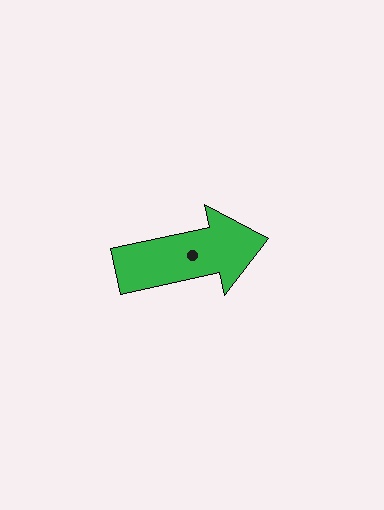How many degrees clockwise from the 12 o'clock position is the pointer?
Approximately 78 degrees.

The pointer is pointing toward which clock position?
Roughly 3 o'clock.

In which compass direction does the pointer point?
East.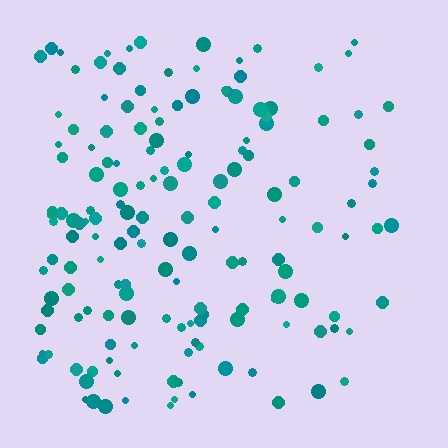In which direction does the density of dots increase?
From right to left, with the left side densest.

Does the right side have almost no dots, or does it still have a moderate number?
Still a moderate number, just noticeably fewer than the left.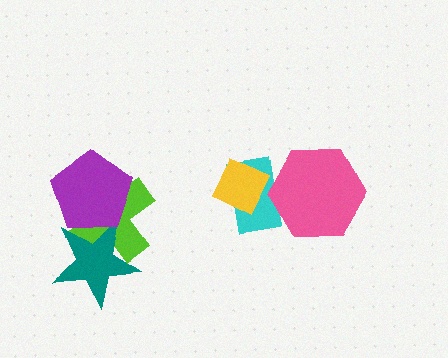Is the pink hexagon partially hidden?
No, no other shape covers it.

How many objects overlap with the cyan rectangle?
2 objects overlap with the cyan rectangle.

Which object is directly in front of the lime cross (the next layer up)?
The teal star is directly in front of the lime cross.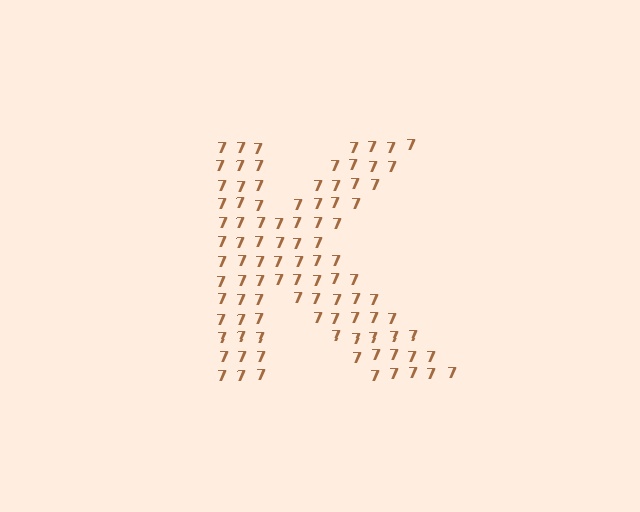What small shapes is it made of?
It is made of small digit 7's.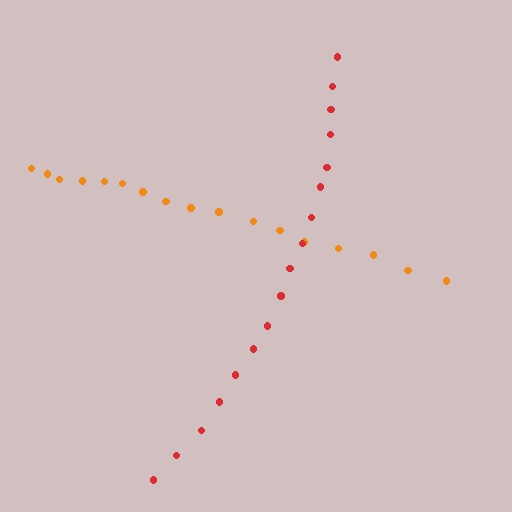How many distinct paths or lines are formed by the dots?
There are 2 distinct paths.